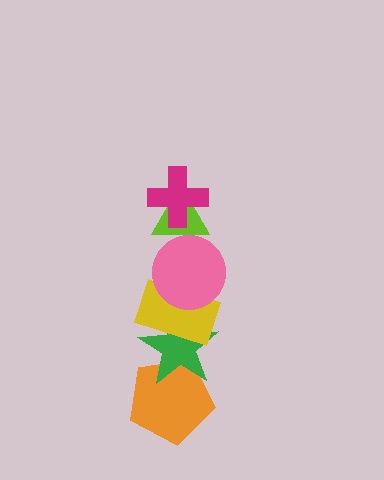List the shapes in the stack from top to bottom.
From top to bottom: the magenta cross, the lime triangle, the pink circle, the yellow rectangle, the green star, the orange pentagon.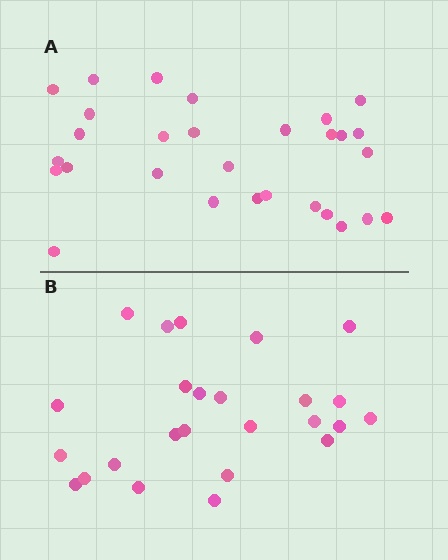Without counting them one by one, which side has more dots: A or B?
Region A (the top region) has more dots.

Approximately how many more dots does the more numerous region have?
Region A has about 4 more dots than region B.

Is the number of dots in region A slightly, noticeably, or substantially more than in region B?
Region A has only slightly more — the two regions are fairly close. The ratio is roughly 1.2 to 1.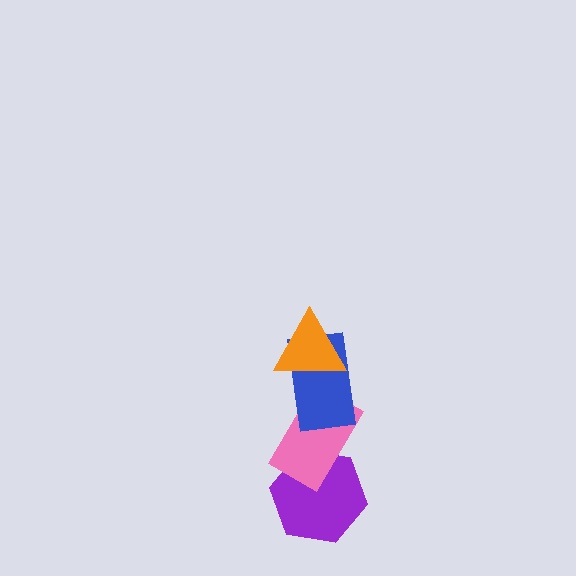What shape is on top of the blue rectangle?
The orange triangle is on top of the blue rectangle.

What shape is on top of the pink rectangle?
The blue rectangle is on top of the pink rectangle.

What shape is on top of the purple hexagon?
The pink rectangle is on top of the purple hexagon.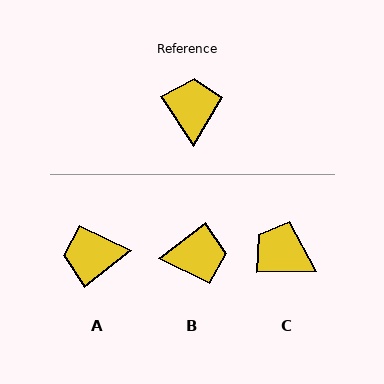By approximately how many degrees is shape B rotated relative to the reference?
Approximately 85 degrees clockwise.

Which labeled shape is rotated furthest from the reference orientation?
A, about 95 degrees away.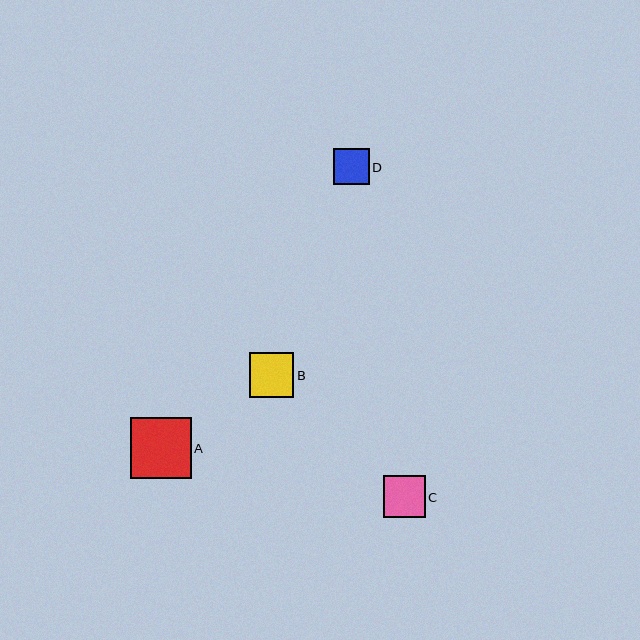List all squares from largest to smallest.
From largest to smallest: A, B, C, D.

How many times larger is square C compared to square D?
Square C is approximately 1.2 times the size of square D.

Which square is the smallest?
Square D is the smallest with a size of approximately 35 pixels.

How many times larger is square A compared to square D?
Square A is approximately 1.7 times the size of square D.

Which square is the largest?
Square A is the largest with a size of approximately 61 pixels.